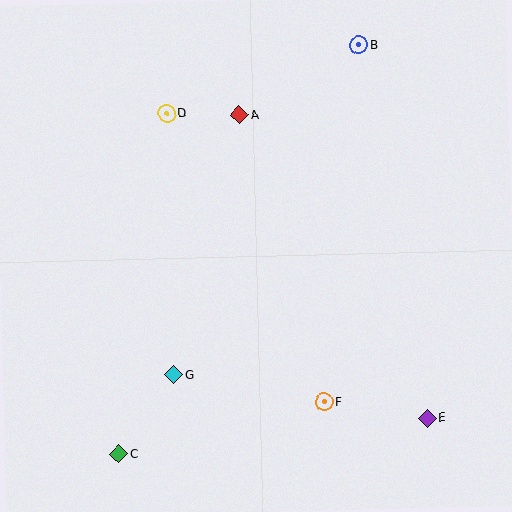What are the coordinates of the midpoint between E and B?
The midpoint between E and B is at (393, 232).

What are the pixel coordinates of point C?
Point C is at (119, 454).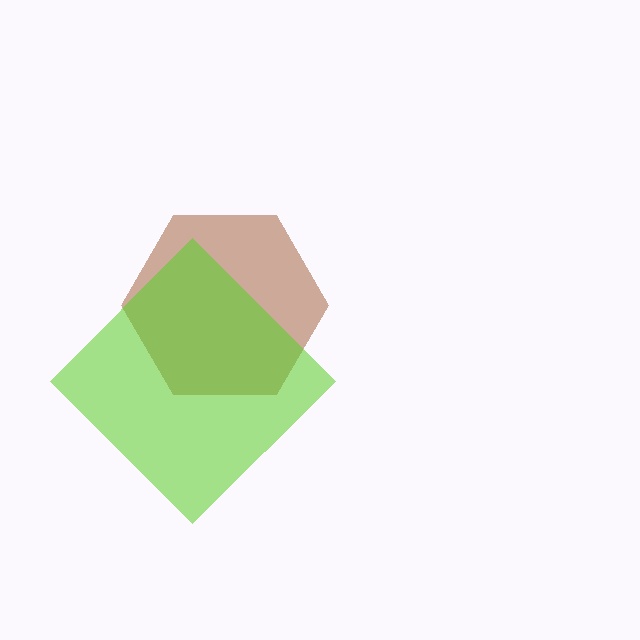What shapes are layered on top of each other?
The layered shapes are: a brown hexagon, a lime diamond.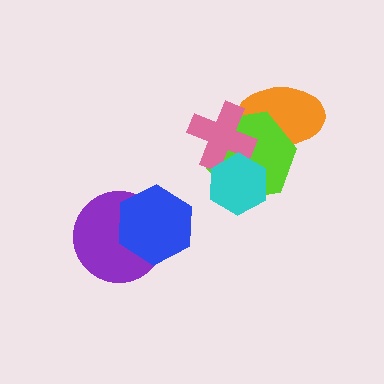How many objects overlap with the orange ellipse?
2 objects overlap with the orange ellipse.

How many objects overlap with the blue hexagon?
1 object overlaps with the blue hexagon.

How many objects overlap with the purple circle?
1 object overlaps with the purple circle.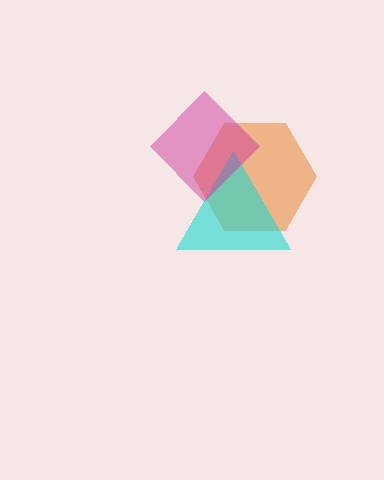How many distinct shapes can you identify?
There are 3 distinct shapes: an orange hexagon, a cyan triangle, a magenta diamond.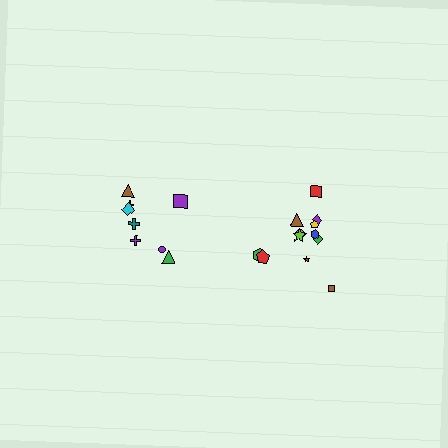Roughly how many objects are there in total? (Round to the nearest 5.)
Roughly 20 objects in total.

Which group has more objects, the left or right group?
The right group.